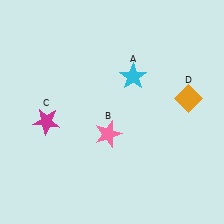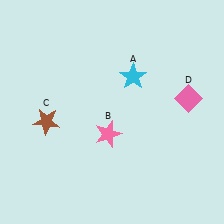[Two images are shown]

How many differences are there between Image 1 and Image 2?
There are 2 differences between the two images.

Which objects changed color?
C changed from magenta to brown. D changed from orange to pink.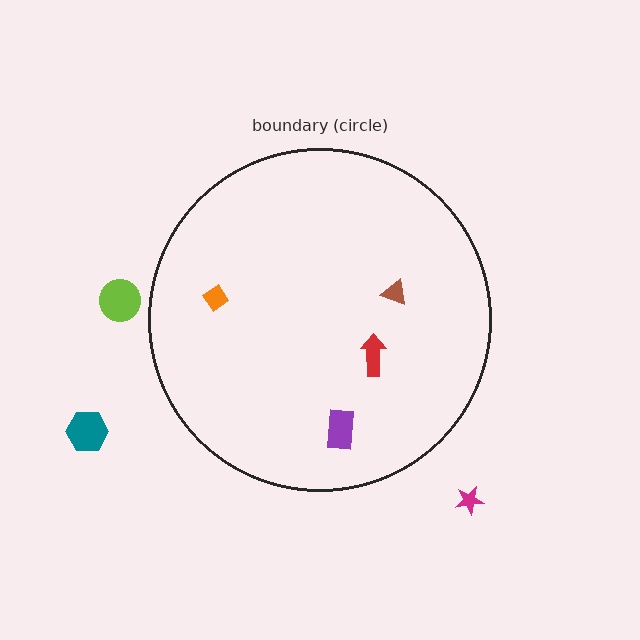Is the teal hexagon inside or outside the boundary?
Outside.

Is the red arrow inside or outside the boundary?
Inside.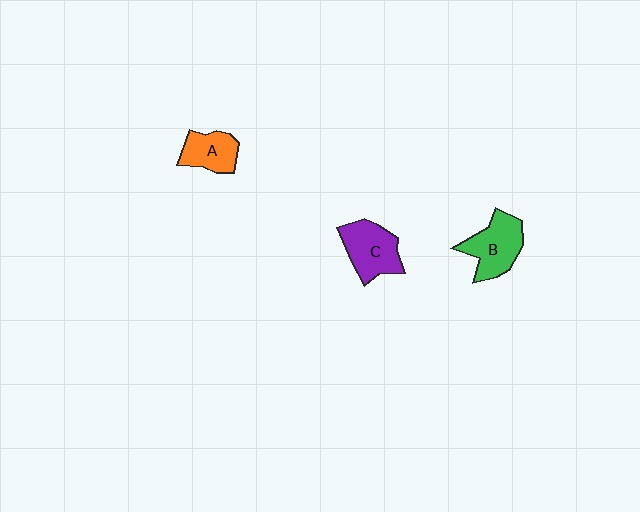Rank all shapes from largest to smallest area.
From largest to smallest: B (green), C (purple), A (orange).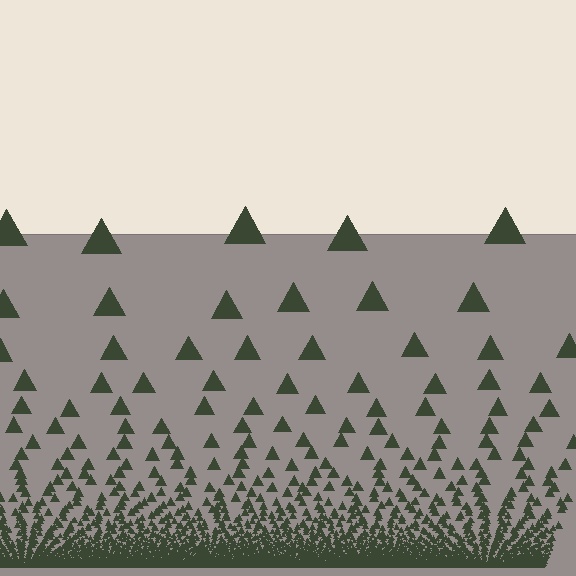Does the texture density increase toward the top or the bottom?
Density increases toward the bottom.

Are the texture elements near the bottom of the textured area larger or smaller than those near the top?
Smaller. The gradient is inverted — elements near the bottom are smaller and denser.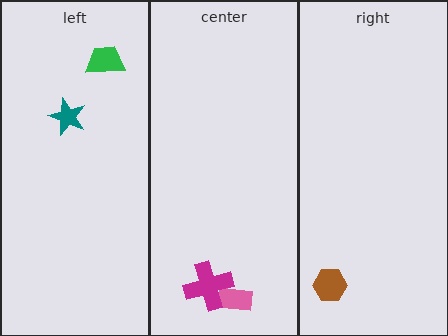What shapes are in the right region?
The brown hexagon.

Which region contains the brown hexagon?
The right region.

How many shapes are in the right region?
1.